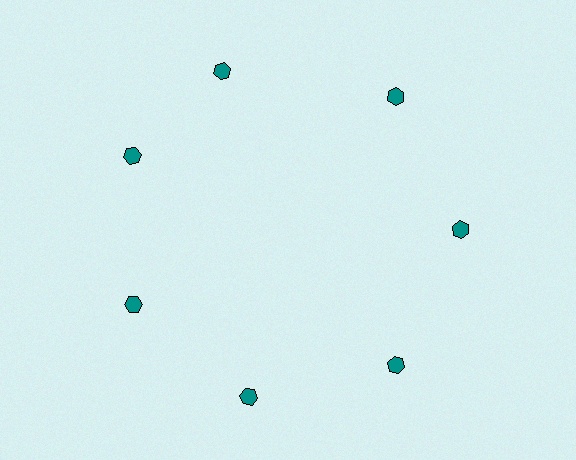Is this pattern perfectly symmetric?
No. The 7 teal hexagons are arranged in a ring, but one element near the 12 o'clock position is rotated out of alignment along the ring, breaking the 7-fold rotational symmetry.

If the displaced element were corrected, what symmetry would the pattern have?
It would have 7-fold rotational symmetry — the pattern would map onto itself every 51 degrees.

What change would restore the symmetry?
The symmetry would be restored by rotating it back into even spacing with its neighbors so that all 7 hexagons sit at equal angles and equal distance from the center.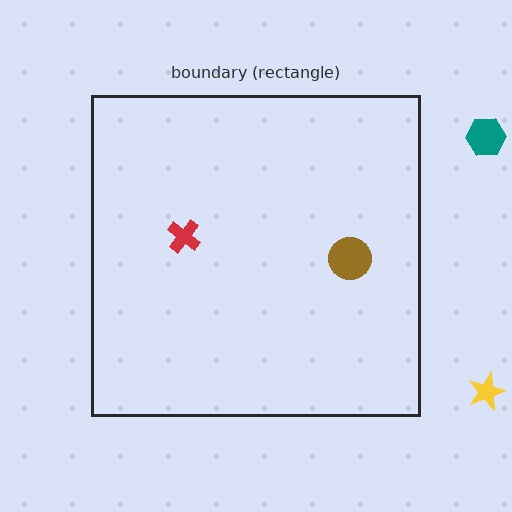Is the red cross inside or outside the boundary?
Inside.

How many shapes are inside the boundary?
2 inside, 2 outside.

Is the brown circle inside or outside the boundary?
Inside.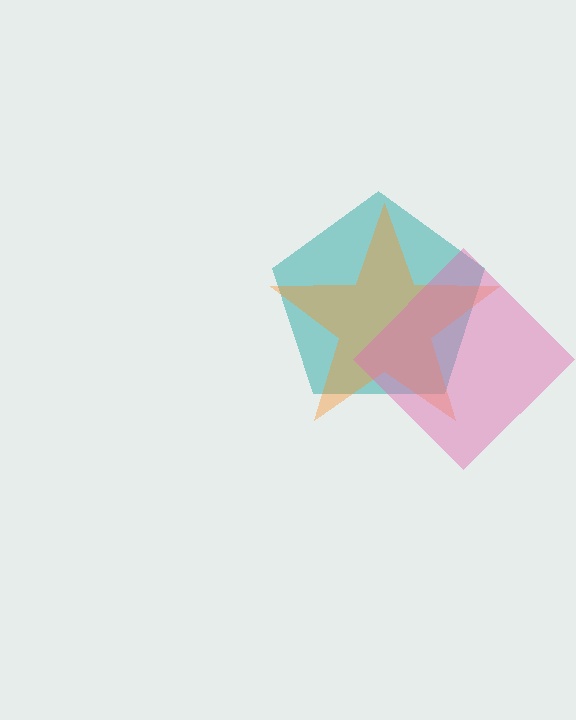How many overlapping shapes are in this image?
There are 3 overlapping shapes in the image.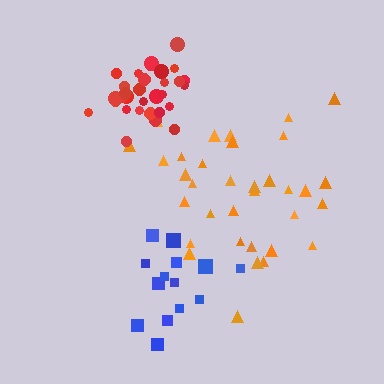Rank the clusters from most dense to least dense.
red, blue, orange.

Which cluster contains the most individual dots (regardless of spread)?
Orange (34).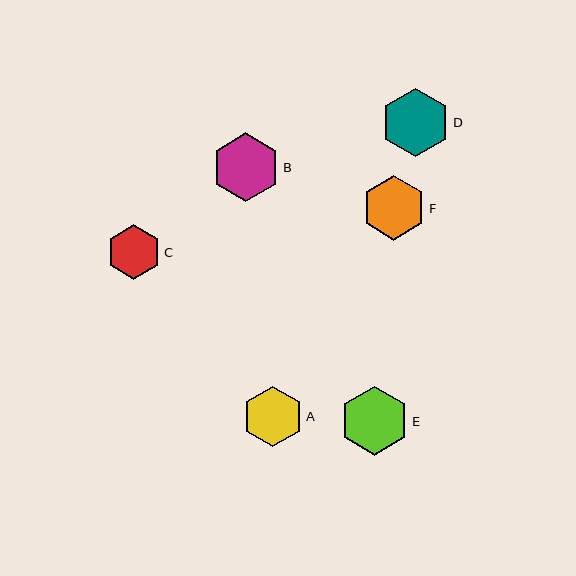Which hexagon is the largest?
Hexagon E is the largest with a size of approximately 69 pixels.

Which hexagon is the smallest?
Hexagon C is the smallest with a size of approximately 55 pixels.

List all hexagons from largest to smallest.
From largest to smallest: E, D, B, F, A, C.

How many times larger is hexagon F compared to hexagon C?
Hexagon F is approximately 1.2 times the size of hexagon C.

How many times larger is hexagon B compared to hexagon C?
Hexagon B is approximately 1.2 times the size of hexagon C.